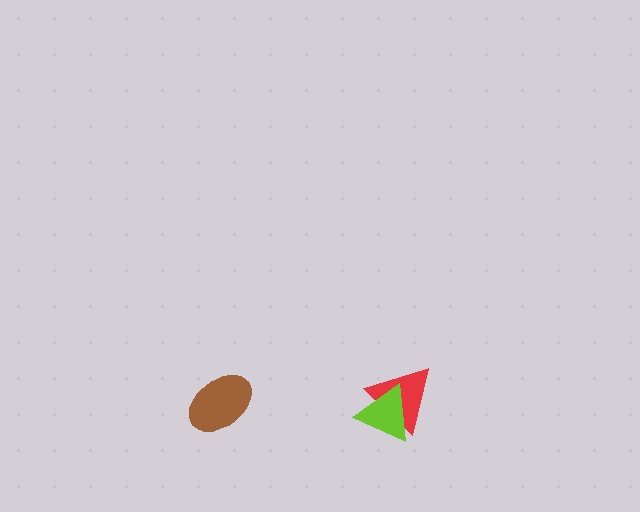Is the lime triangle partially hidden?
No, no other shape covers it.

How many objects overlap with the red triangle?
1 object overlaps with the red triangle.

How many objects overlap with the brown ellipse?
0 objects overlap with the brown ellipse.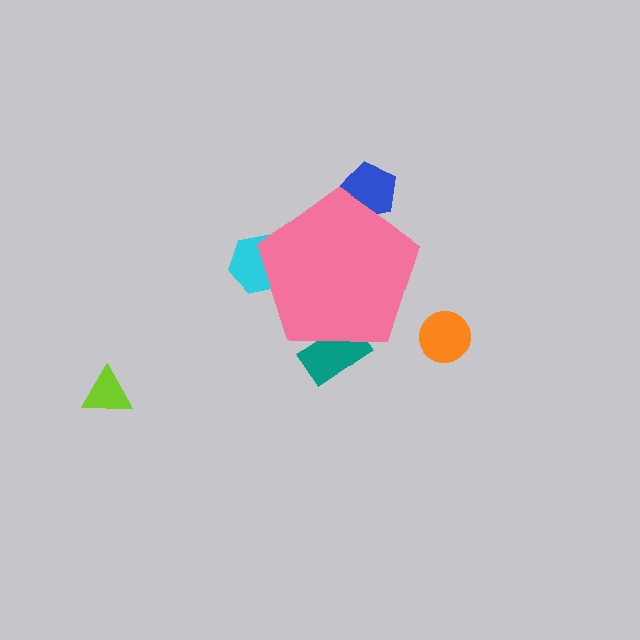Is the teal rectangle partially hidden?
Yes, the teal rectangle is partially hidden behind the pink pentagon.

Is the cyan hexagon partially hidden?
Yes, the cyan hexagon is partially hidden behind the pink pentagon.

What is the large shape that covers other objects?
A pink pentagon.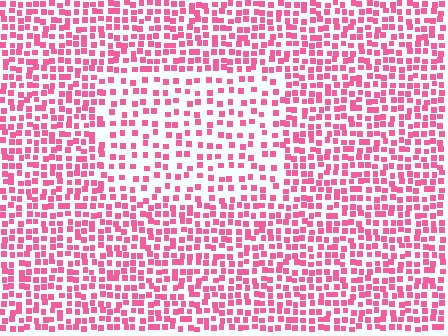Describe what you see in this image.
The image contains small pink elements arranged at two different densities. A rectangle-shaped region is visible where the elements are less densely packed than the surrounding area.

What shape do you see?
I see a rectangle.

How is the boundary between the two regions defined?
The boundary is defined by a change in element density (approximately 1.8x ratio). All elements are the same color, size, and shape.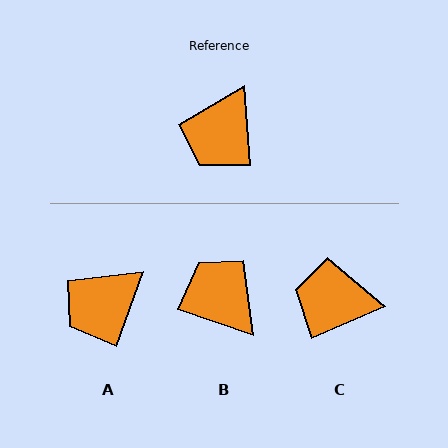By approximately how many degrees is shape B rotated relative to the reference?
Approximately 113 degrees clockwise.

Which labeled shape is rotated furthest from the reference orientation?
B, about 113 degrees away.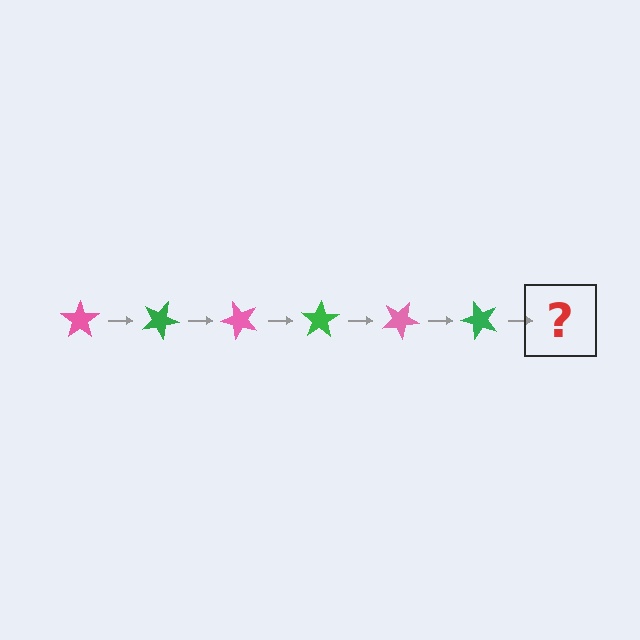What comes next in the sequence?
The next element should be a pink star, rotated 150 degrees from the start.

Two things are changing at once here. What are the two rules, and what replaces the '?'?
The two rules are that it rotates 25 degrees each step and the color cycles through pink and green. The '?' should be a pink star, rotated 150 degrees from the start.